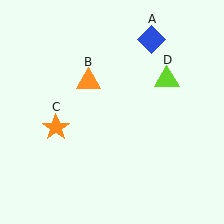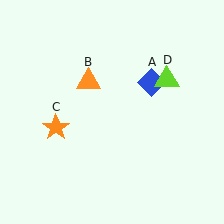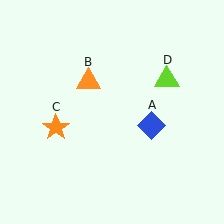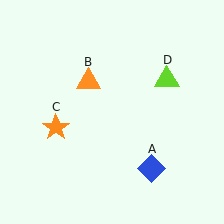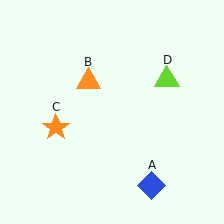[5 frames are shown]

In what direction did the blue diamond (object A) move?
The blue diamond (object A) moved down.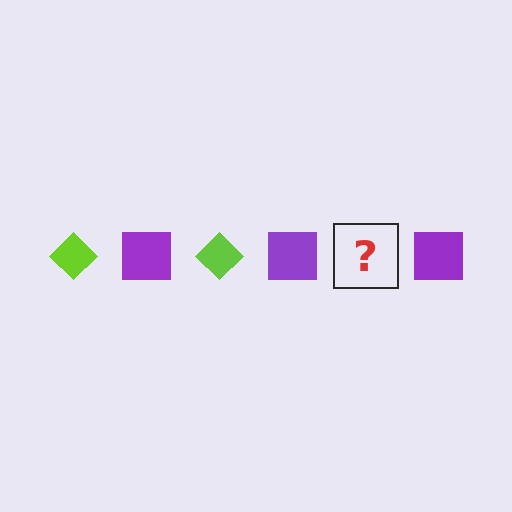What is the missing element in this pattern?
The missing element is a lime diamond.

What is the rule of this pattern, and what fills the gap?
The rule is that the pattern alternates between lime diamond and purple square. The gap should be filled with a lime diamond.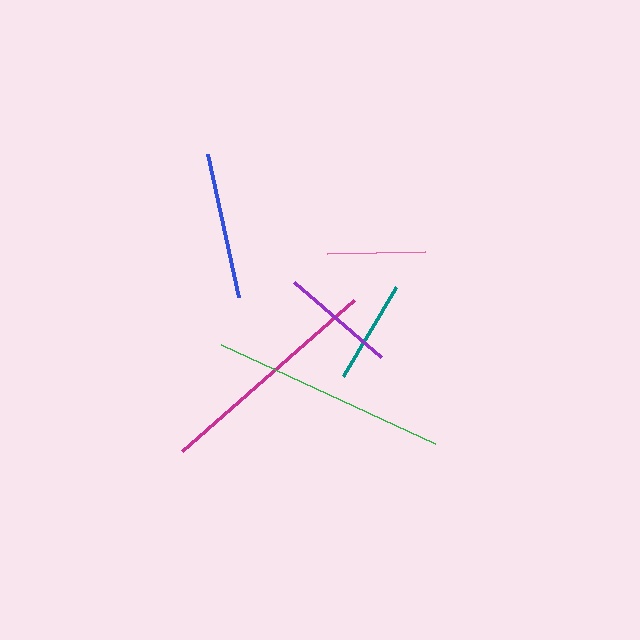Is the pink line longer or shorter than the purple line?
The purple line is longer than the pink line.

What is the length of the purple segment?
The purple segment is approximately 115 pixels long.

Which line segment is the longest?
The green line is the longest at approximately 235 pixels.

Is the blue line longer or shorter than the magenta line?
The magenta line is longer than the blue line.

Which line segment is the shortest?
The pink line is the shortest at approximately 98 pixels.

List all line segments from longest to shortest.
From longest to shortest: green, magenta, blue, purple, teal, pink.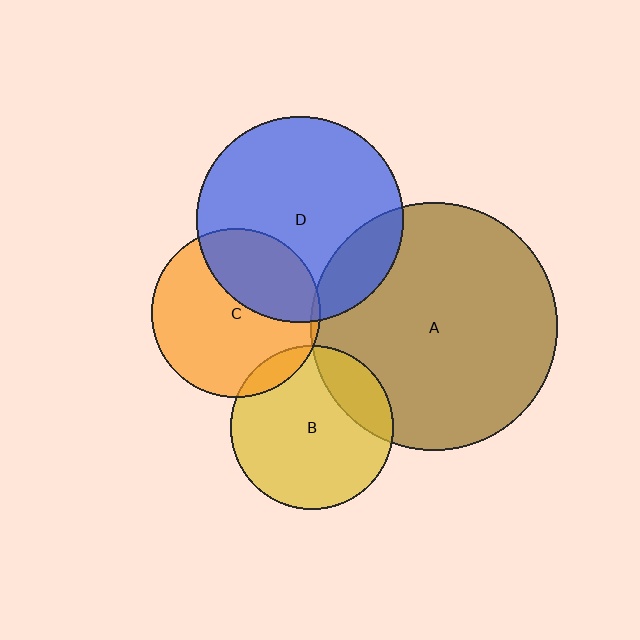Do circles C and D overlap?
Yes.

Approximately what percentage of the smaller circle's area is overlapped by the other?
Approximately 35%.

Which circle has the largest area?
Circle A (brown).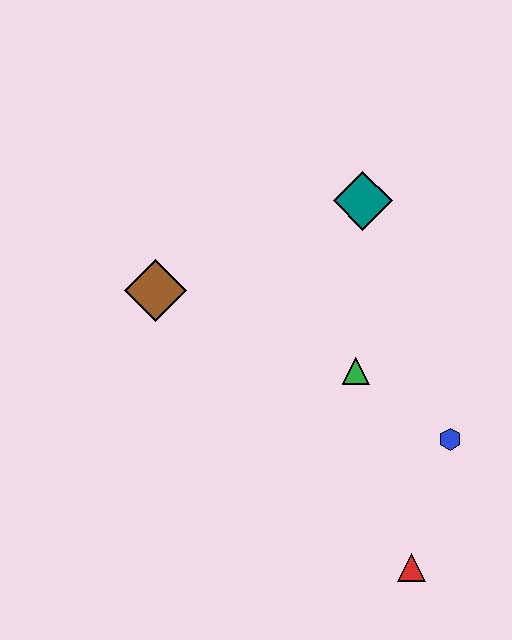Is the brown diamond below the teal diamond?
Yes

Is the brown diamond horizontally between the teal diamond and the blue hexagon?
No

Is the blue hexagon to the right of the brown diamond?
Yes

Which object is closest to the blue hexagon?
The green triangle is closest to the blue hexagon.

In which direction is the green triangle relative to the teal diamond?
The green triangle is below the teal diamond.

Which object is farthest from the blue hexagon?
The brown diamond is farthest from the blue hexagon.